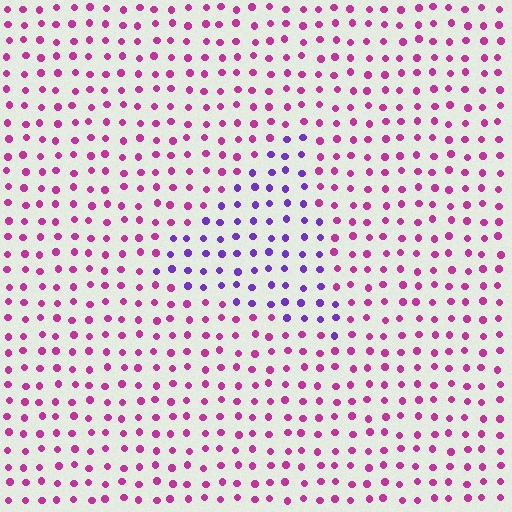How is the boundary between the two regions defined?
The boundary is defined purely by a slight shift in hue (about 50 degrees). Spacing, size, and orientation are identical on both sides.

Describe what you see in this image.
The image is filled with small magenta elements in a uniform arrangement. A triangle-shaped region is visible where the elements are tinted to a slightly different hue, forming a subtle color boundary.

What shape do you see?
I see a triangle.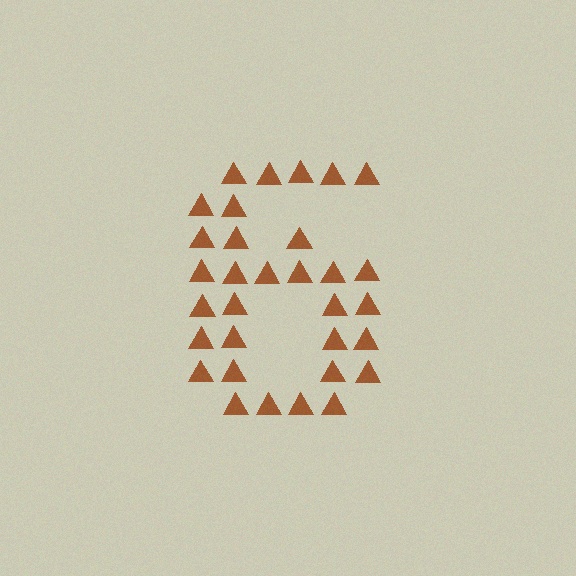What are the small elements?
The small elements are triangles.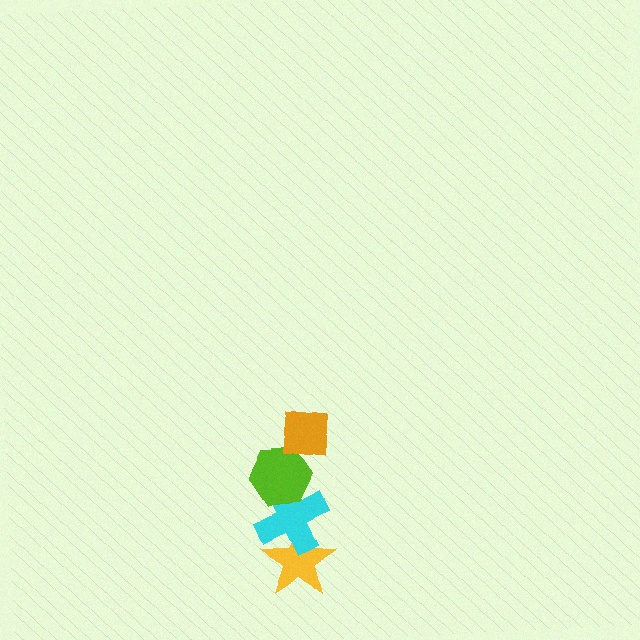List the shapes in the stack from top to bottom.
From top to bottom: the orange square, the lime hexagon, the cyan cross, the yellow star.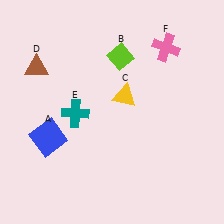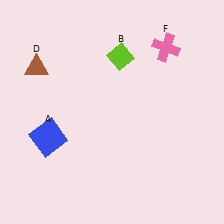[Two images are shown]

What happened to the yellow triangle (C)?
The yellow triangle (C) was removed in Image 2. It was in the top-right area of Image 1.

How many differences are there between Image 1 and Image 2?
There are 2 differences between the two images.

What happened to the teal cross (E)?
The teal cross (E) was removed in Image 2. It was in the bottom-left area of Image 1.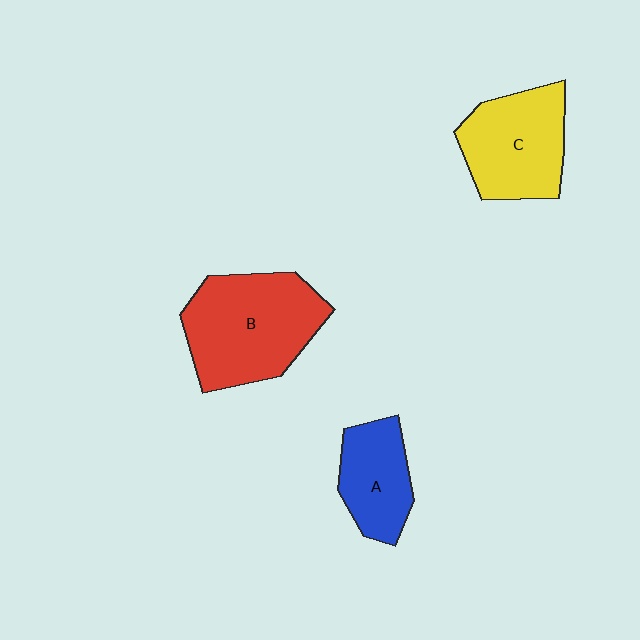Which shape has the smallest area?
Shape A (blue).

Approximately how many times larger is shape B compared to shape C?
Approximately 1.3 times.